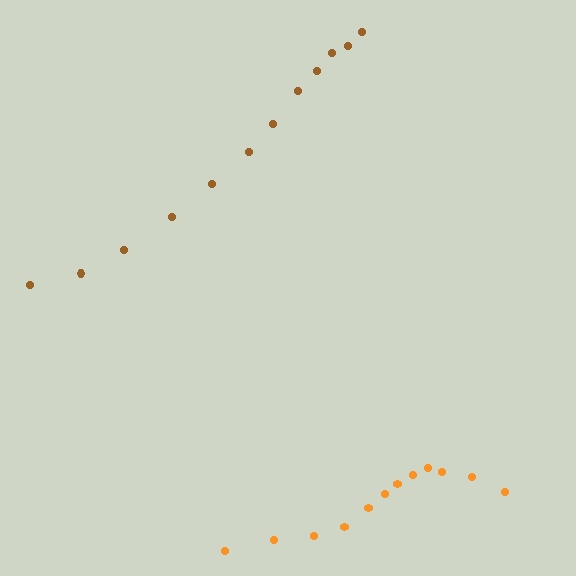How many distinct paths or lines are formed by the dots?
There are 2 distinct paths.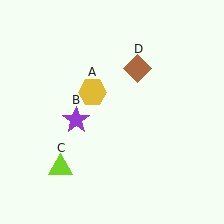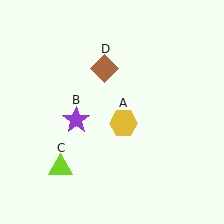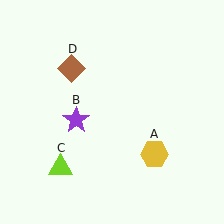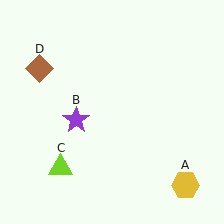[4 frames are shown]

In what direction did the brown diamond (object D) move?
The brown diamond (object D) moved left.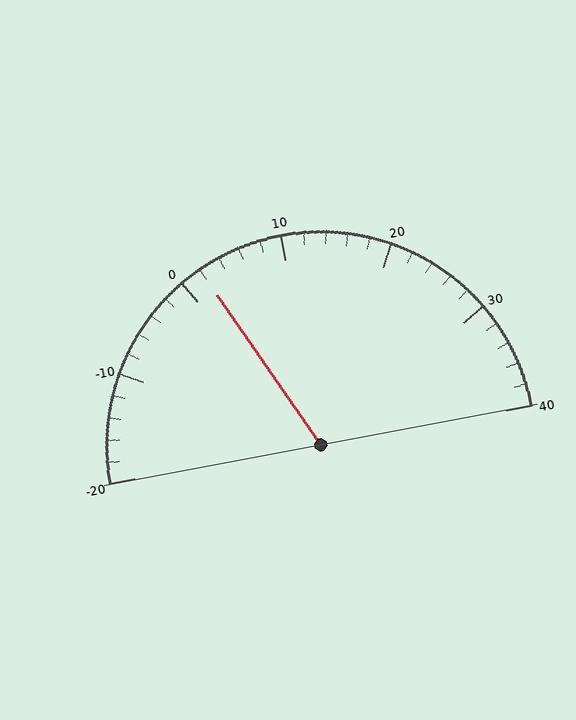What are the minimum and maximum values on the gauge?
The gauge ranges from -20 to 40.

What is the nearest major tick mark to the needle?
The nearest major tick mark is 0.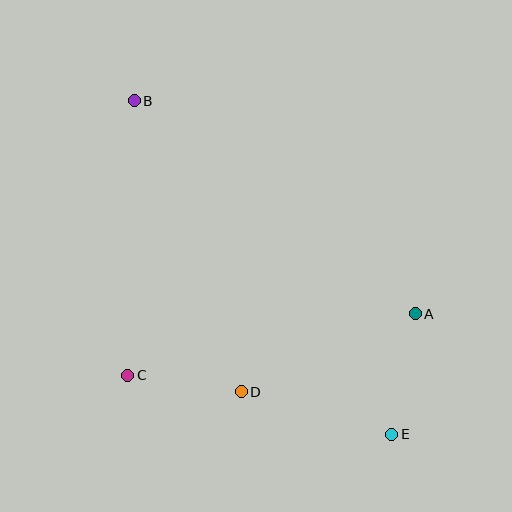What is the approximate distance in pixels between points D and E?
The distance between D and E is approximately 156 pixels.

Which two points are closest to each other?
Points C and D are closest to each other.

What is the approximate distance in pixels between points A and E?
The distance between A and E is approximately 123 pixels.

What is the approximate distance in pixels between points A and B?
The distance between A and B is approximately 353 pixels.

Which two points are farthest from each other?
Points B and E are farthest from each other.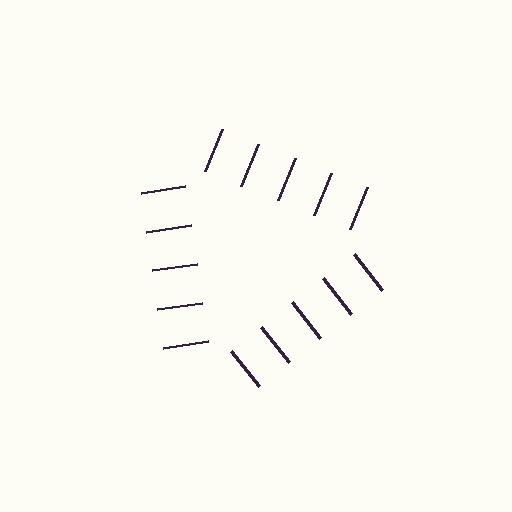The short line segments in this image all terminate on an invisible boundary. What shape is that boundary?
An illusory triangle — the line segments terminate on its edges but no continuous stroke is drawn.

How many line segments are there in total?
15 — 5 along each of the 3 edges.